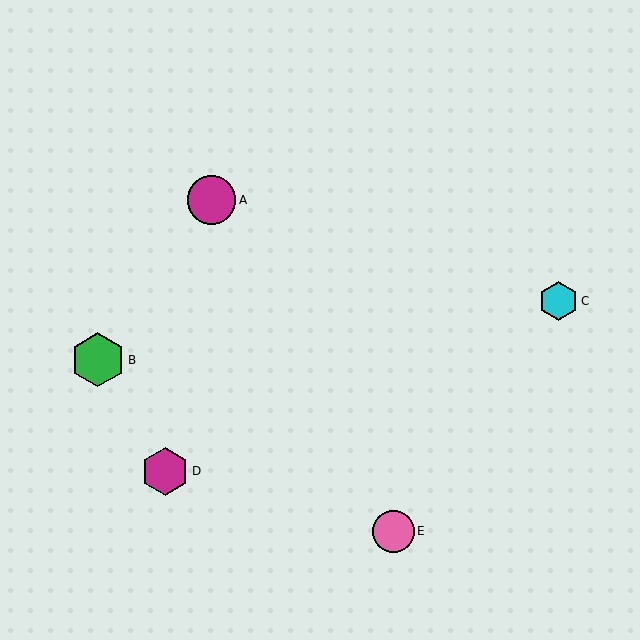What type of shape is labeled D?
Shape D is a magenta hexagon.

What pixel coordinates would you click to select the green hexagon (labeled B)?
Click at (98, 360) to select the green hexagon B.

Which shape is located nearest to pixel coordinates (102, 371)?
The green hexagon (labeled B) at (98, 360) is nearest to that location.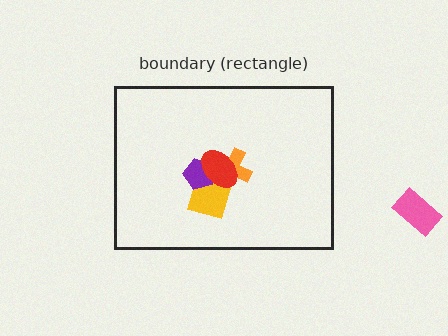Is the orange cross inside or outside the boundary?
Inside.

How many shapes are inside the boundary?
4 inside, 1 outside.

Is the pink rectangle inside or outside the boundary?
Outside.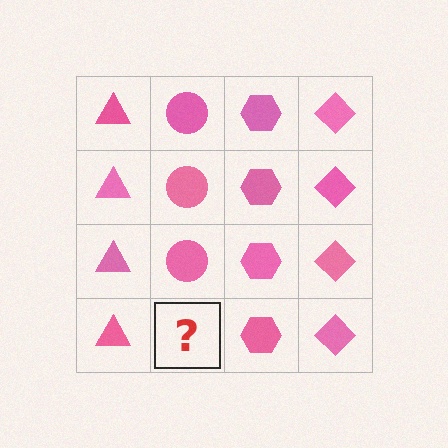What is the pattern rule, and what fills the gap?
The rule is that each column has a consistent shape. The gap should be filled with a pink circle.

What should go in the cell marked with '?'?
The missing cell should contain a pink circle.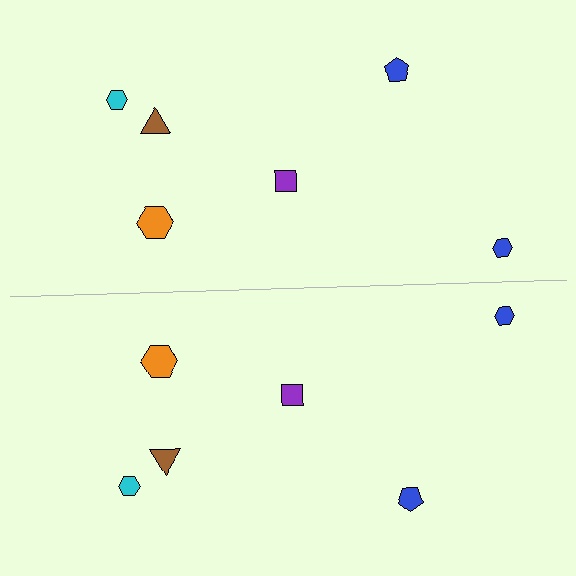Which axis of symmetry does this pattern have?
The pattern has a horizontal axis of symmetry running through the center of the image.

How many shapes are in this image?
There are 12 shapes in this image.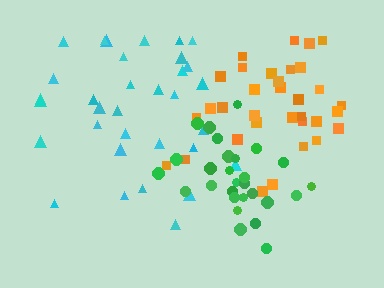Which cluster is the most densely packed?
Green.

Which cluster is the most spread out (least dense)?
Cyan.